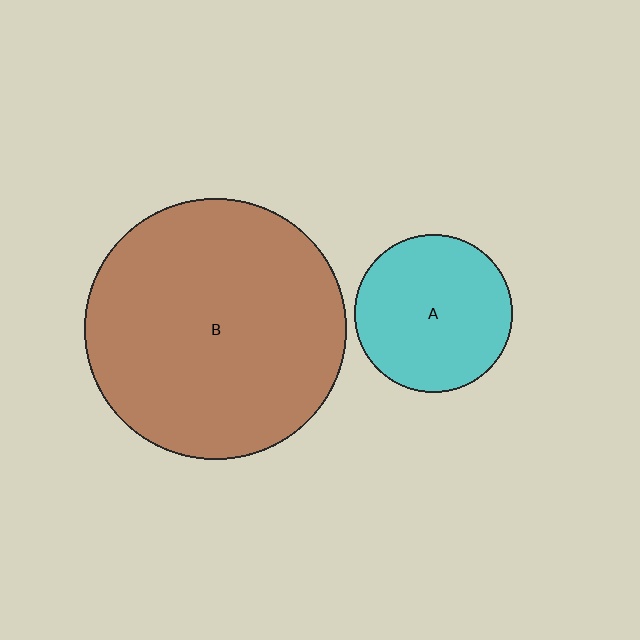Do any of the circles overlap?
No, none of the circles overlap.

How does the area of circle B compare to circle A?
Approximately 2.7 times.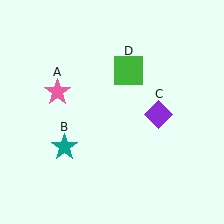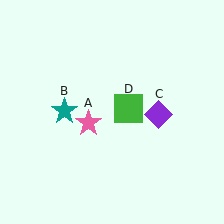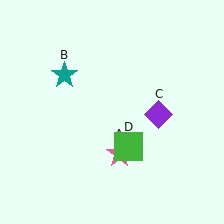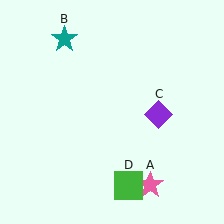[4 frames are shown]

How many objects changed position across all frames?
3 objects changed position: pink star (object A), teal star (object B), green square (object D).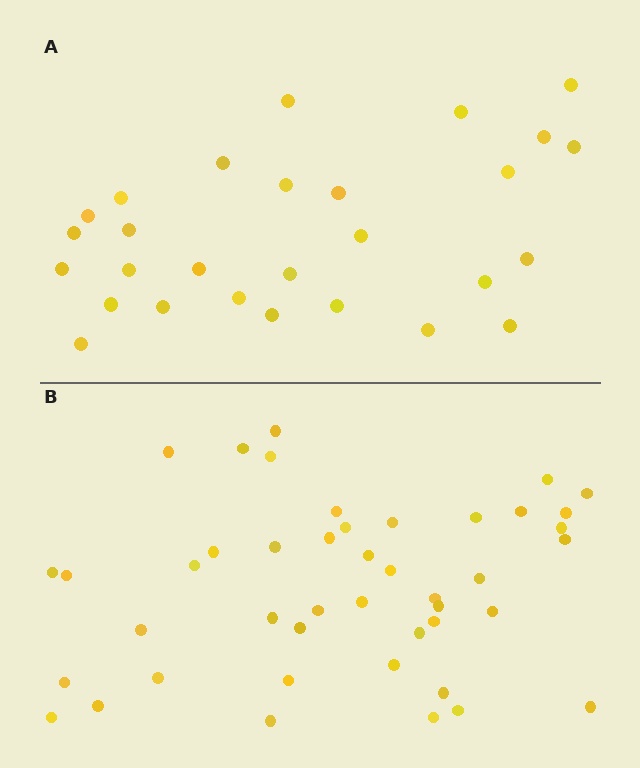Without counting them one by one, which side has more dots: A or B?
Region B (the bottom region) has more dots.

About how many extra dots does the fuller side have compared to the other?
Region B has approximately 15 more dots than region A.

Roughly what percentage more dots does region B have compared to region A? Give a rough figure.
About 55% more.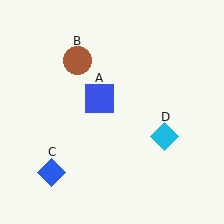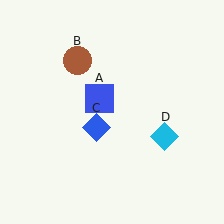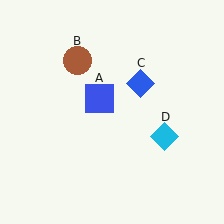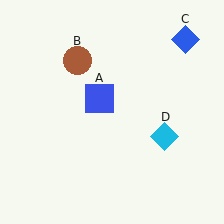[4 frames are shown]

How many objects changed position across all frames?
1 object changed position: blue diamond (object C).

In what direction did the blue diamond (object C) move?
The blue diamond (object C) moved up and to the right.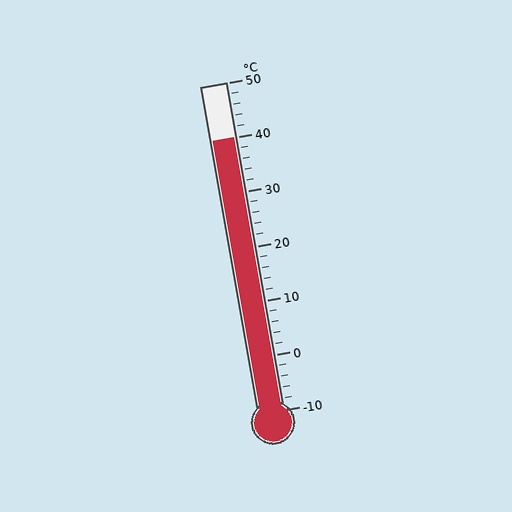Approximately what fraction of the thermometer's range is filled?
The thermometer is filled to approximately 85% of its range.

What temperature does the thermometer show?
The thermometer shows approximately 40°C.